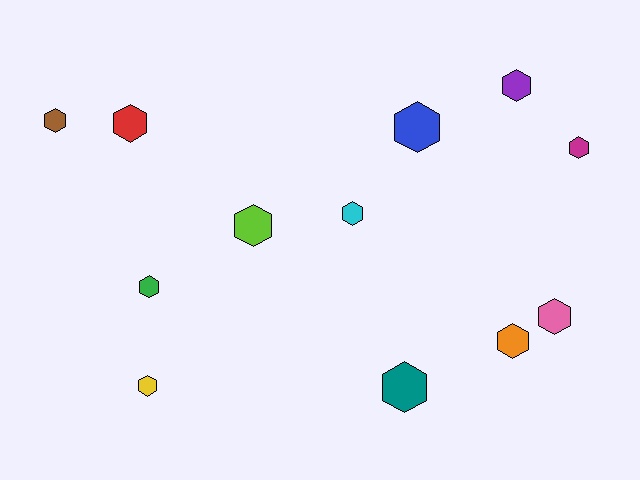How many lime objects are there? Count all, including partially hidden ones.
There is 1 lime object.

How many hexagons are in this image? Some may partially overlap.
There are 12 hexagons.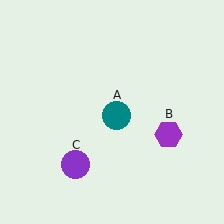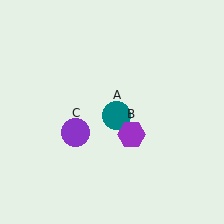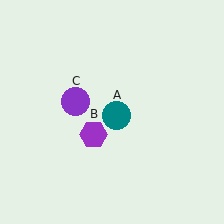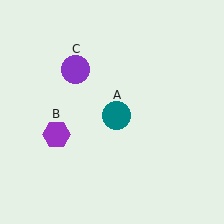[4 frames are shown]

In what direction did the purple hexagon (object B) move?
The purple hexagon (object B) moved left.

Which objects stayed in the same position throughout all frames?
Teal circle (object A) remained stationary.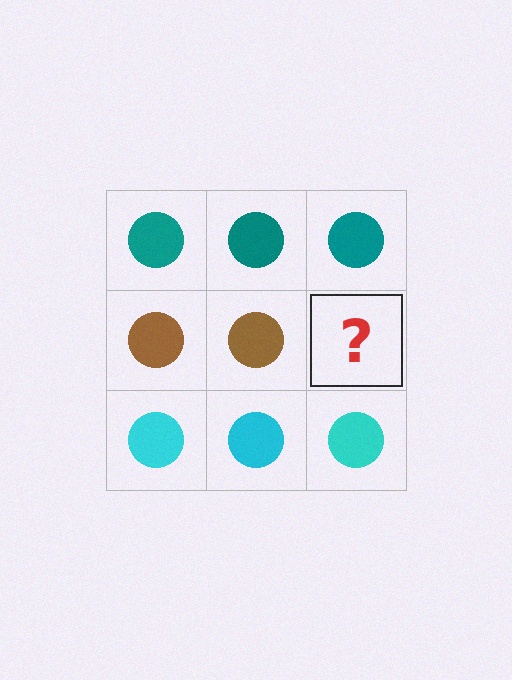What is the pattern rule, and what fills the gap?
The rule is that each row has a consistent color. The gap should be filled with a brown circle.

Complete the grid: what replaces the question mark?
The question mark should be replaced with a brown circle.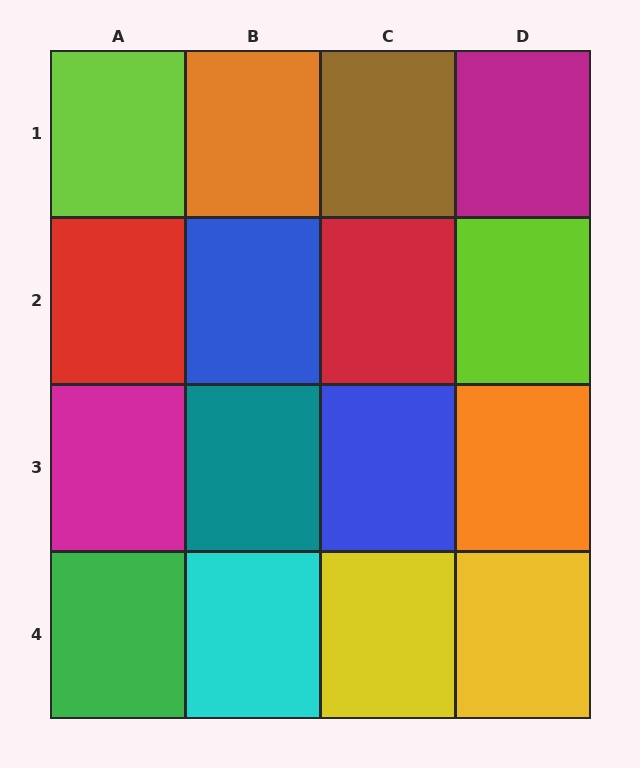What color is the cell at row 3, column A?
Magenta.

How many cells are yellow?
2 cells are yellow.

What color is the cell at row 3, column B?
Teal.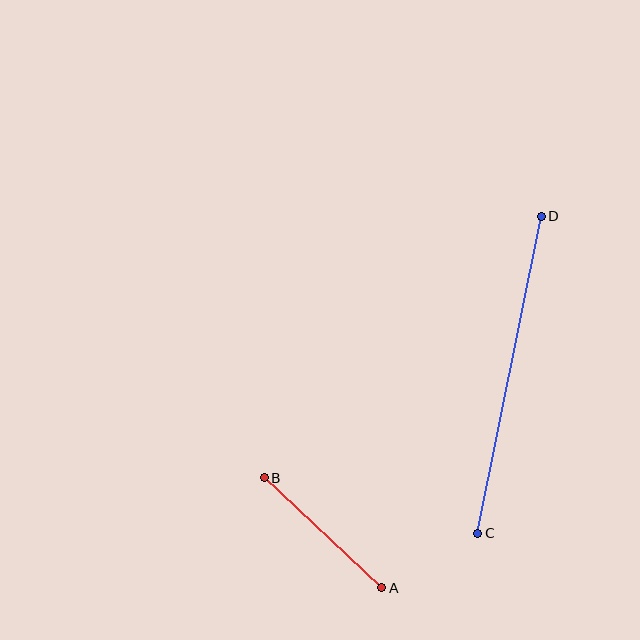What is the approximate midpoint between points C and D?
The midpoint is at approximately (509, 375) pixels.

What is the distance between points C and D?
The distance is approximately 323 pixels.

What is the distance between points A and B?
The distance is approximately 161 pixels.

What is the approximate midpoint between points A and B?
The midpoint is at approximately (323, 533) pixels.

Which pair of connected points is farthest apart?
Points C and D are farthest apart.